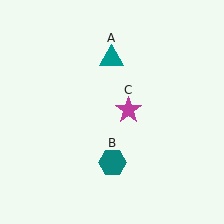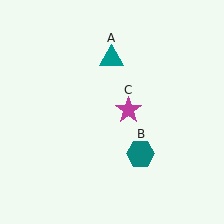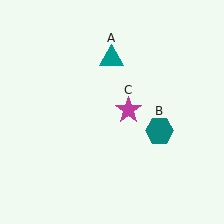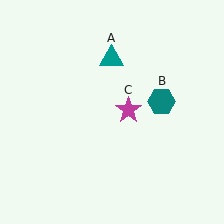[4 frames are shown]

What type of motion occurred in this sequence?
The teal hexagon (object B) rotated counterclockwise around the center of the scene.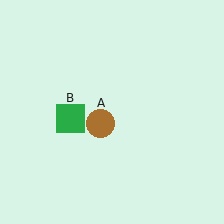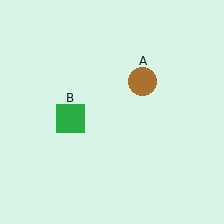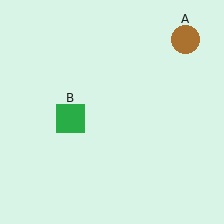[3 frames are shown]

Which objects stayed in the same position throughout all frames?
Green square (object B) remained stationary.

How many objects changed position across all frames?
1 object changed position: brown circle (object A).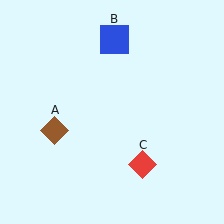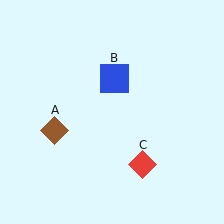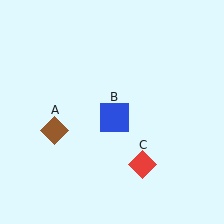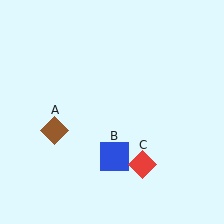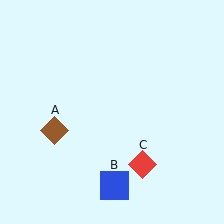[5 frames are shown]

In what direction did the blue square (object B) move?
The blue square (object B) moved down.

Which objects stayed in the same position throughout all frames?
Brown diamond (object A) and red diamond (object C) remained stationary.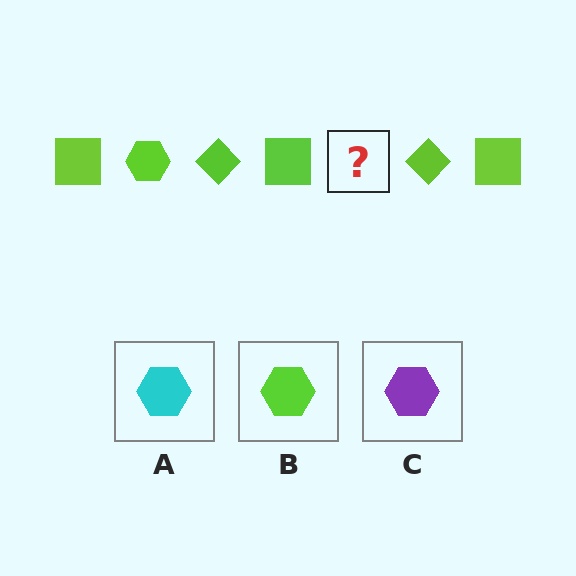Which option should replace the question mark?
Option B.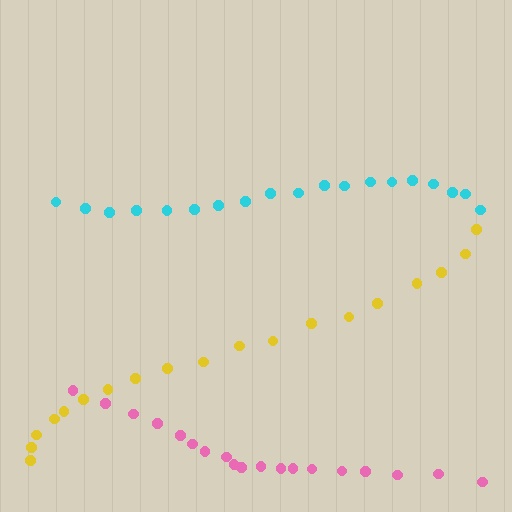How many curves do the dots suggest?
There are 3 distinct paths.